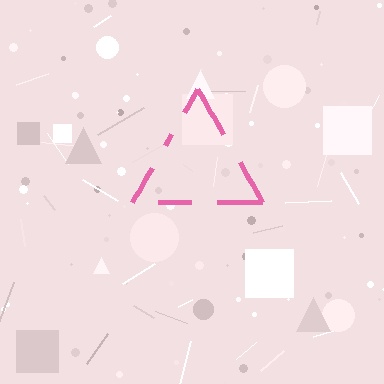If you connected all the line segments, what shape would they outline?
They would outline a triangle.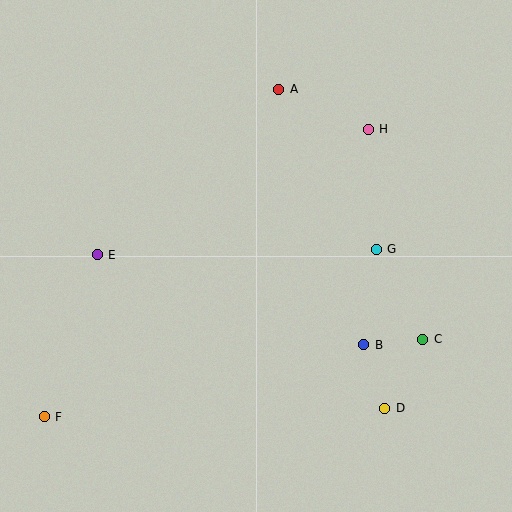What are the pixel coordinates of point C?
Point C is at (423, 339).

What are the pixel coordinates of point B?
Point B is at (364, 345).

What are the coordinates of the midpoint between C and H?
The midpoint between C and H is at (396, 234).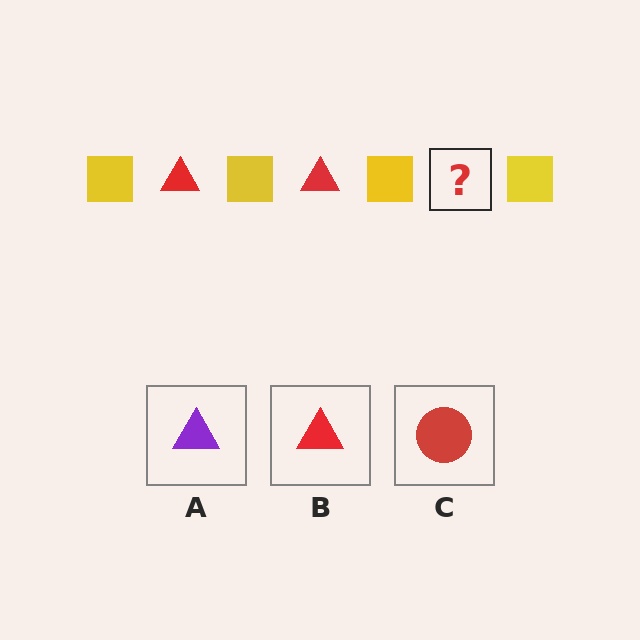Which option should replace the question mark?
Option B.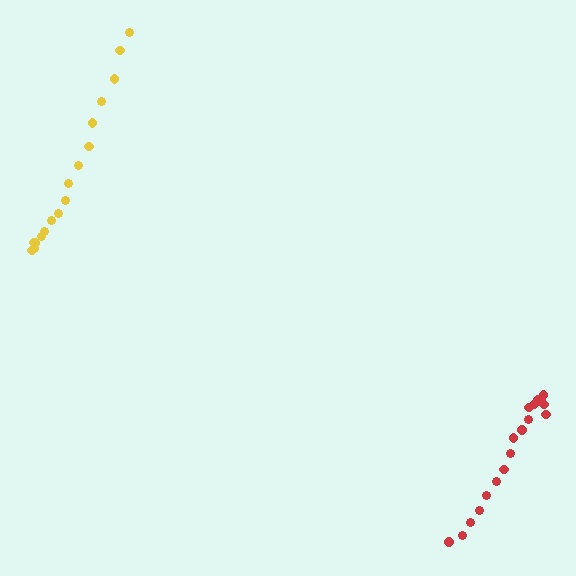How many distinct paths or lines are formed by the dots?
There are 2 distinct paths.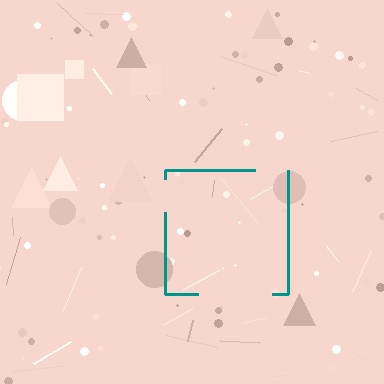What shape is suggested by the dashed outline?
The dashed outline suggests a square.